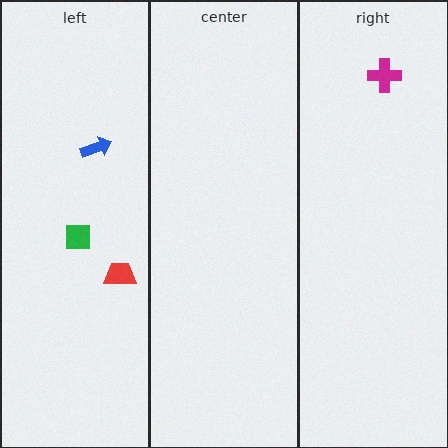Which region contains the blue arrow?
The left region.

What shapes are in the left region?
The red trapezoid, the blue arrow, the green square.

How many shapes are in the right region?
1.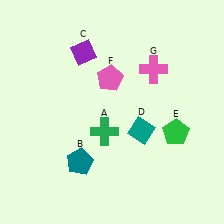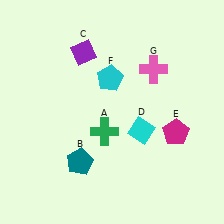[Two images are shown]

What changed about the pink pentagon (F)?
In Image 1, F is pink. In Image 2, it changed to cyan.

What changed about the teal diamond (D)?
In Image 1, D is teal. In Image 2, it changed to cyan.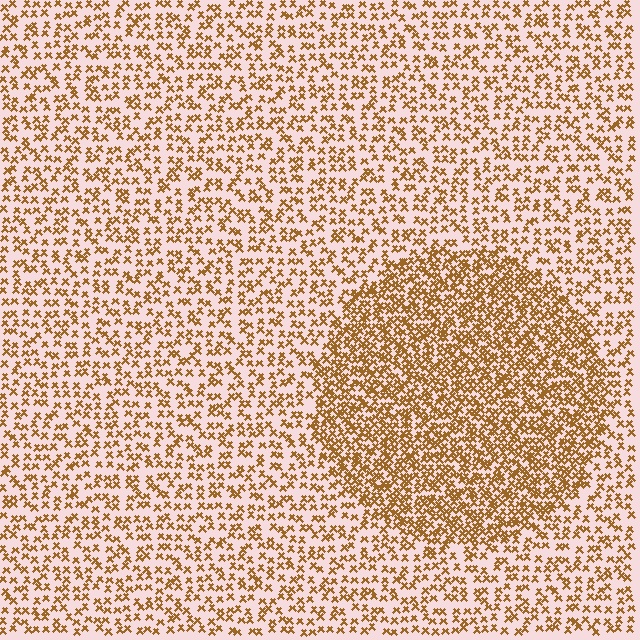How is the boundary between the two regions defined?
The boundary is defined by a change in element density (approximately 2.1x ratio). All elements are the same color, size, and shape.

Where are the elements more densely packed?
The elements are more densely packed inside the circle boundary.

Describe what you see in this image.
The image contains small brown elements arranged at two different densities. A circle-shaped region is visible where the elements are more densely packed than the surrounding area.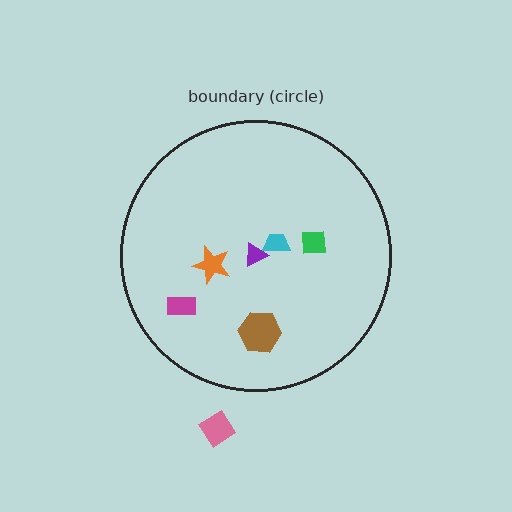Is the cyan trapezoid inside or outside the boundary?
Inside.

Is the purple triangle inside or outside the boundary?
Inside.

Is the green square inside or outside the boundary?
Inside.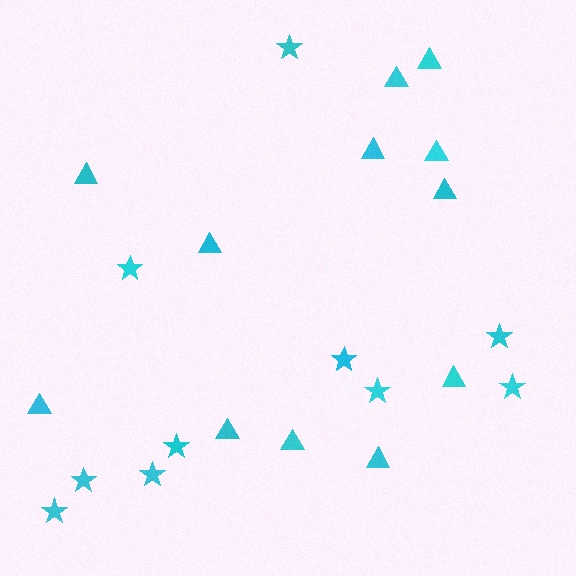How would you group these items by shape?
There are 2 groups: one group of triangles (12) and one group of stars (10).